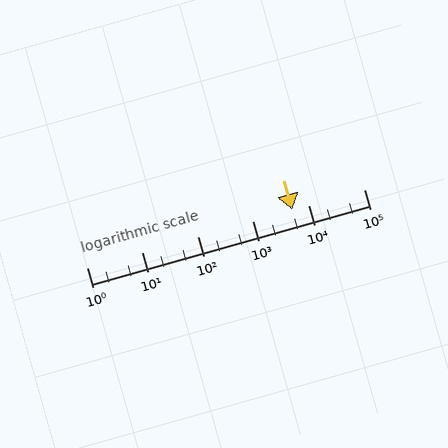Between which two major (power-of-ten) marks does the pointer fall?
The pointer is between 1000 and 10000.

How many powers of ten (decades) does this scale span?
The scale spans 5 decades, from 1 to 100000.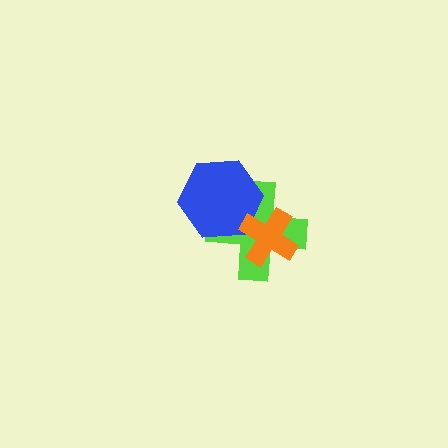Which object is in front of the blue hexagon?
The orange cross is in front of the blue hexagon.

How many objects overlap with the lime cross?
2 objects overlap with the lime cross.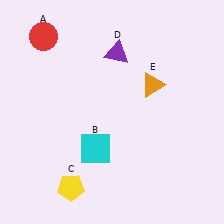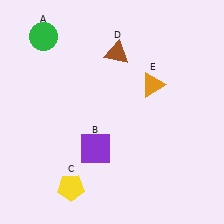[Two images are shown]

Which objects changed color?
A changed from red to green. B changed from cyan to purple. D changed from purple to brown.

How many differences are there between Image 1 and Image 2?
There are 3 differences between the two images.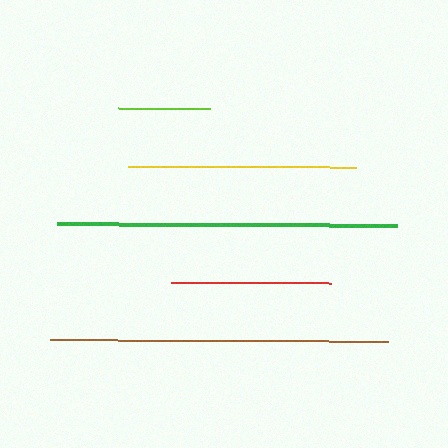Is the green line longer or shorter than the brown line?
The green line is longer than the brown line.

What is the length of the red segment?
The red segment is approximately 160 pixels long.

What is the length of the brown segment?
The brown segment is approximately 339 pixels long.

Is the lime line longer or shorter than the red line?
The red line is longer than the lime line.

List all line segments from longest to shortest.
From longest to shortest: green, brown, yellow, red, lime.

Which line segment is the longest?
The green line is the longest at approximately 340 pixels.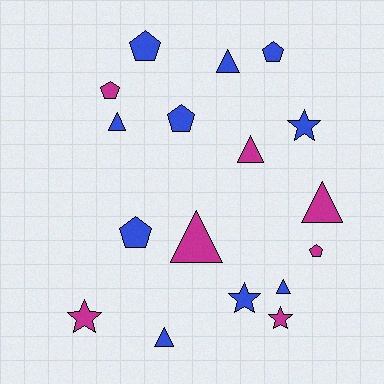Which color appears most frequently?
Blue, with 10 objects.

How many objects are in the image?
There are 17 objects.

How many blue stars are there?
There are 2 blue stars.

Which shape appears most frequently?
Triangle, with 7 objects.